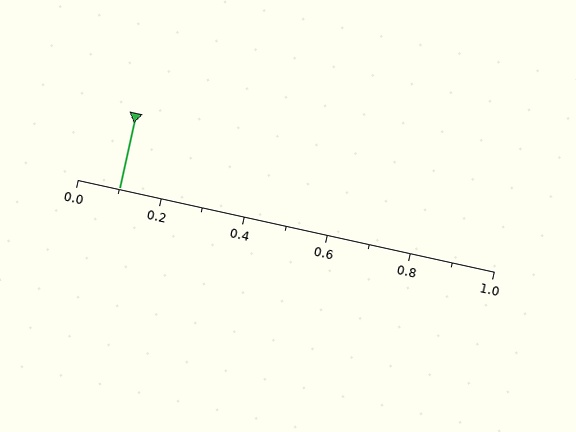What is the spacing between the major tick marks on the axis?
The major ticks are spaced 0.2 apart.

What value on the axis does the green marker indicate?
The marker indicates approximately 0.1.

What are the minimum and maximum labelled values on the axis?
The axis runs from 0.0 to 1.0.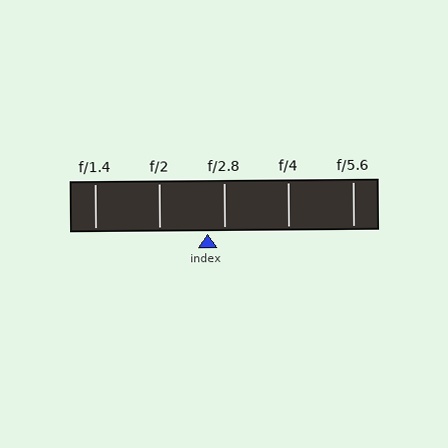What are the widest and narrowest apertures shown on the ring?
The widest aperture shown is f/1.4 and the narrowest is f/5.6.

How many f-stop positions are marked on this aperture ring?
There are 5 f-stop positions marked.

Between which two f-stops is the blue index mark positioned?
The index mark is between f/2 and f/2.8.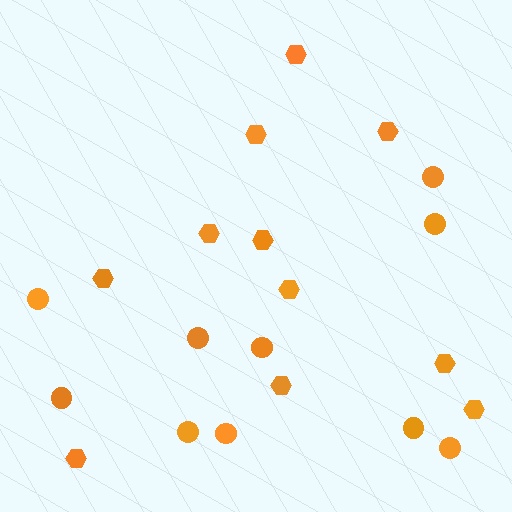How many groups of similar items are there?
There are 2 groups: one group of hexagons (11) and one group of circles (10).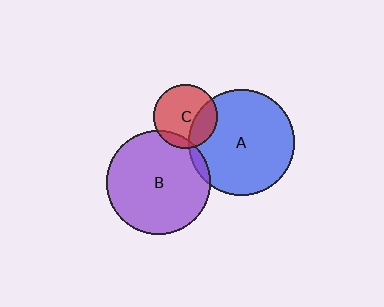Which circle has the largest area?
Circle A (blue).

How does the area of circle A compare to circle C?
Approximately 2.7 times.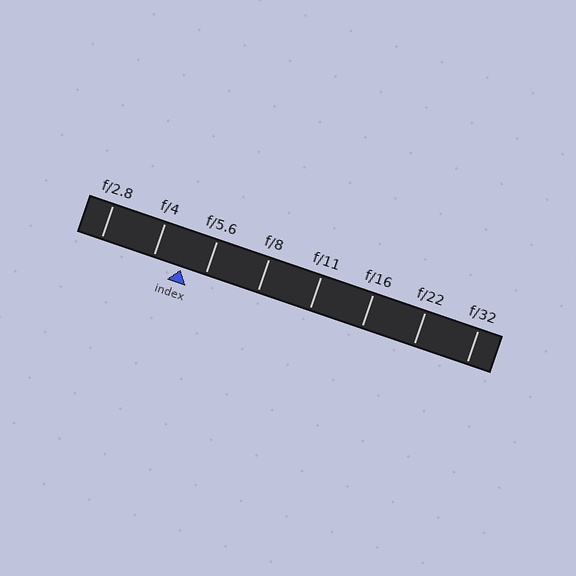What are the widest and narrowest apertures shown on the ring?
The widest aperture shown is f/2.8 and the narrowest is f/32.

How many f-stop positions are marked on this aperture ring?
There are 8 f-stop positions marked.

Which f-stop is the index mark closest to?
The index mark is closest to f/5.6.